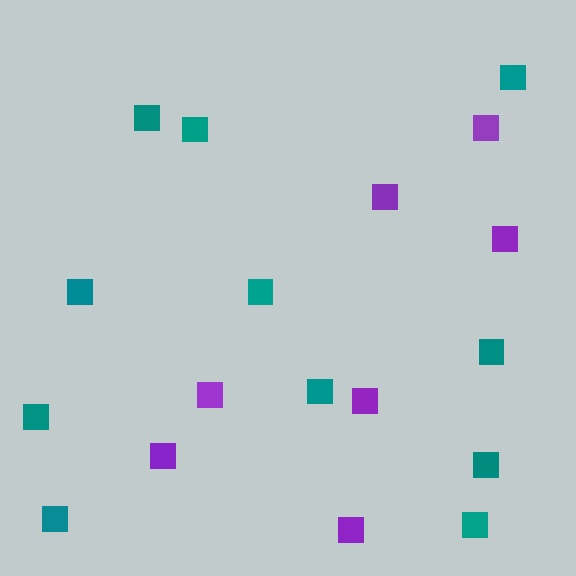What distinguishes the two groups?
There are 2 groups: one group of purple squares (7) and one group of teal squares (11).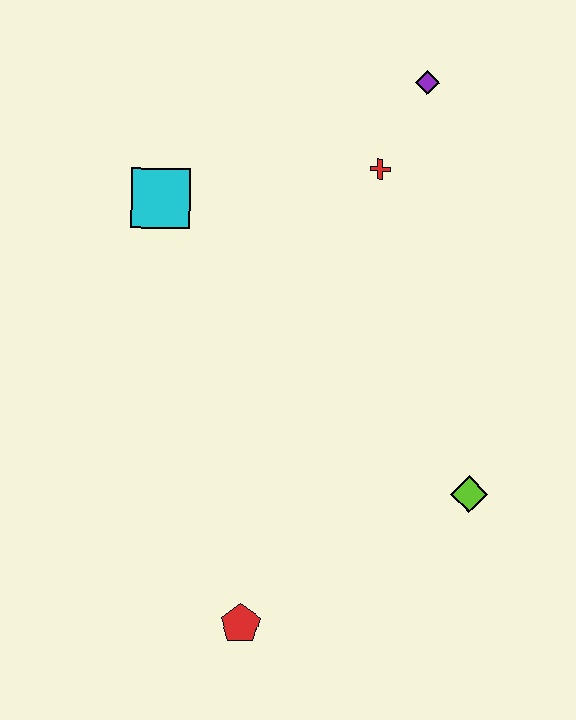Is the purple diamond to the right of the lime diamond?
No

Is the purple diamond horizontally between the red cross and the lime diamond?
Yes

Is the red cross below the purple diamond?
Yes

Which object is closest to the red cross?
The purple diamond is closest to the red cross.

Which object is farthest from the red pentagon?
The purple diamond is farthest from the red pentagon.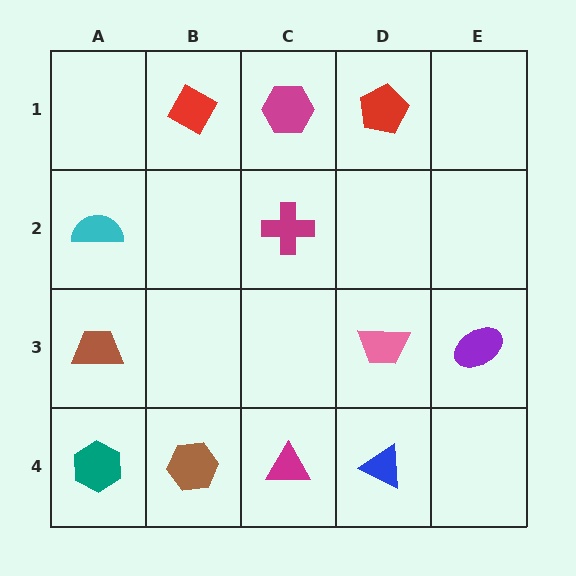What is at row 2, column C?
A magenta cross.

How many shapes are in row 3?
3 shapes.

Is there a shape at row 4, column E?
No, that cell is empty.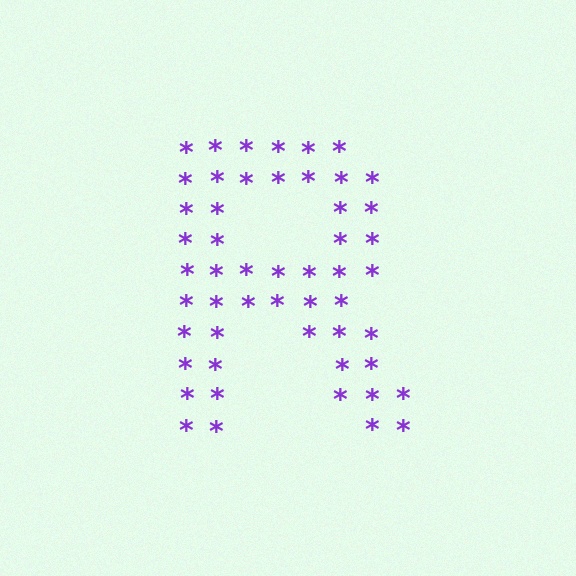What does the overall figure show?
The overall figure shows the letter R.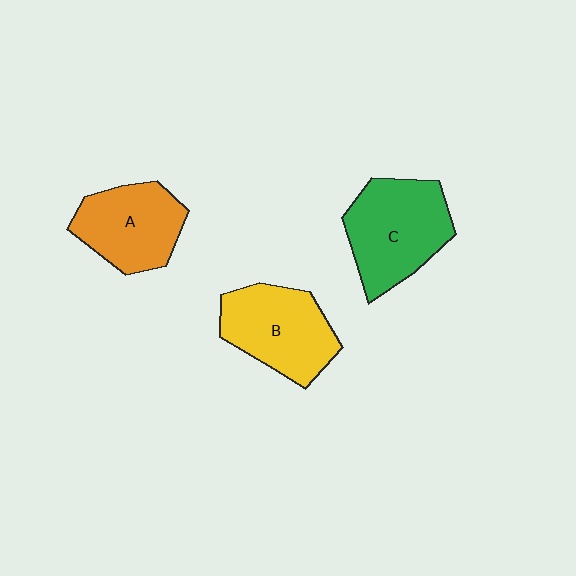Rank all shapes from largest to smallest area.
From largest to smallest: C (green), B (yellow), A (orange).